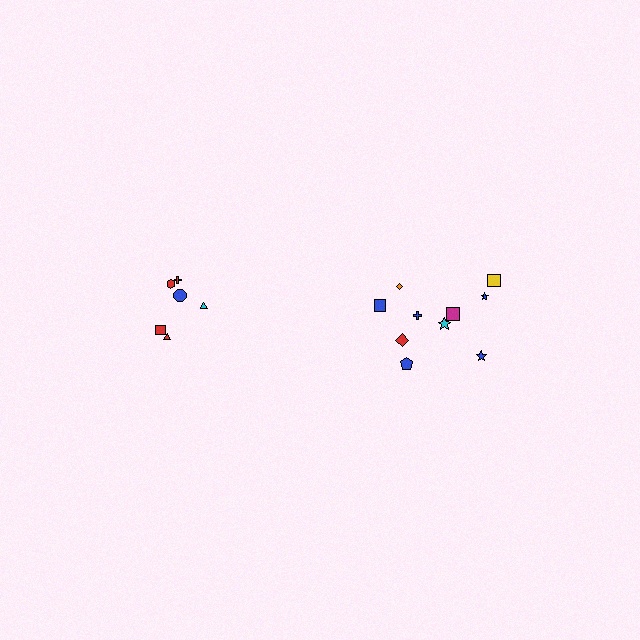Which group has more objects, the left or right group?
The right group.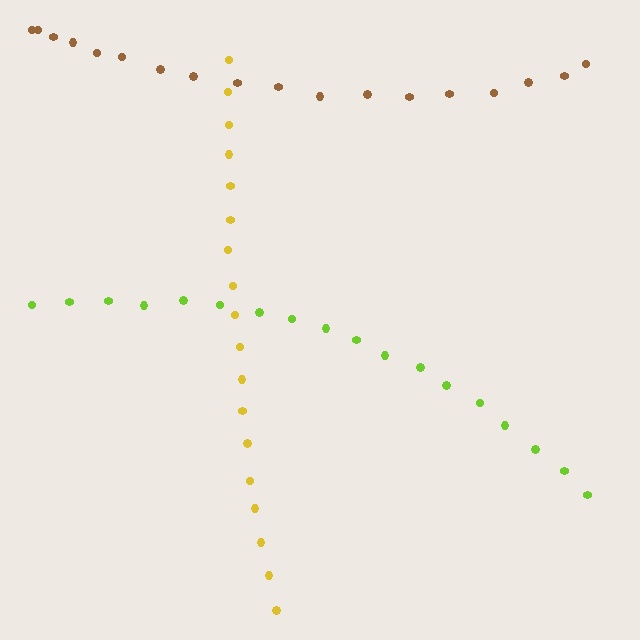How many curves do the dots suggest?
There are 3 distinct paths.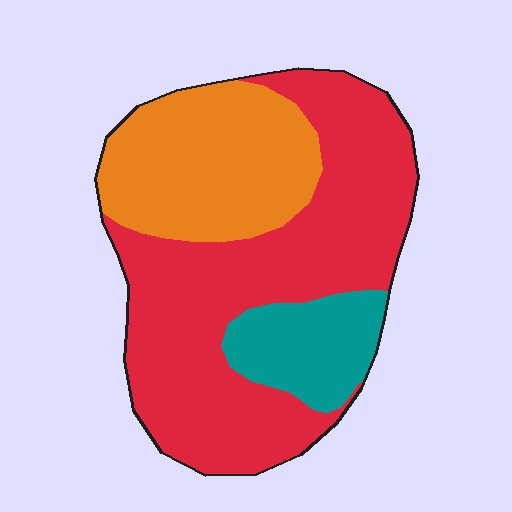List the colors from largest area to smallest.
From largest to smallest: red, orange, teal.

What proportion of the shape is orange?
Orange takes up about one quarter (1/4) of the shape.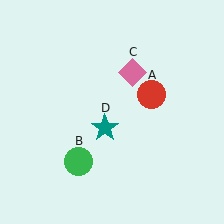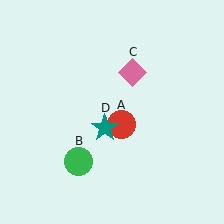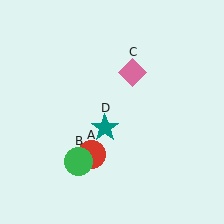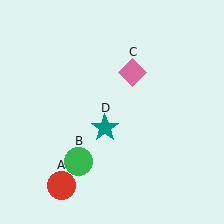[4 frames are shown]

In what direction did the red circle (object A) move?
The red circle (object A) moved down and to the left.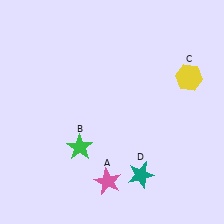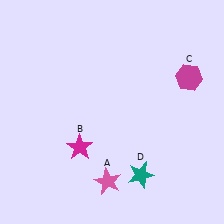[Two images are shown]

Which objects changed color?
B changed from green to magenta. C changed from yellow to magenta.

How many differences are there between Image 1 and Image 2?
There are 2 differences between the two images.